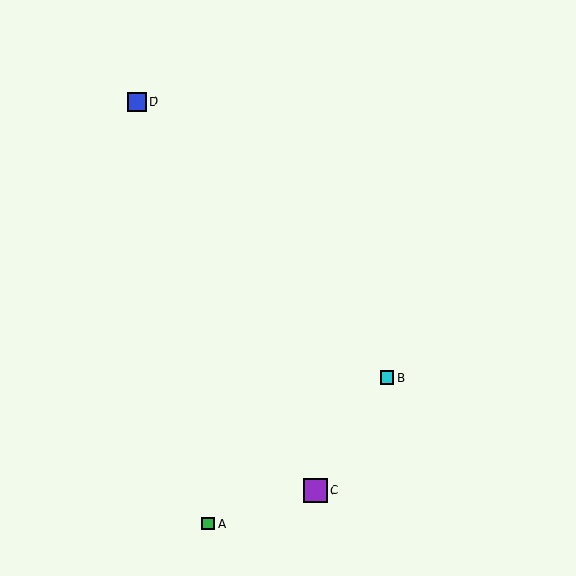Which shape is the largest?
The purple square (labeled C) is the largest.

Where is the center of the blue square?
The center of the blue square is at (137, 102).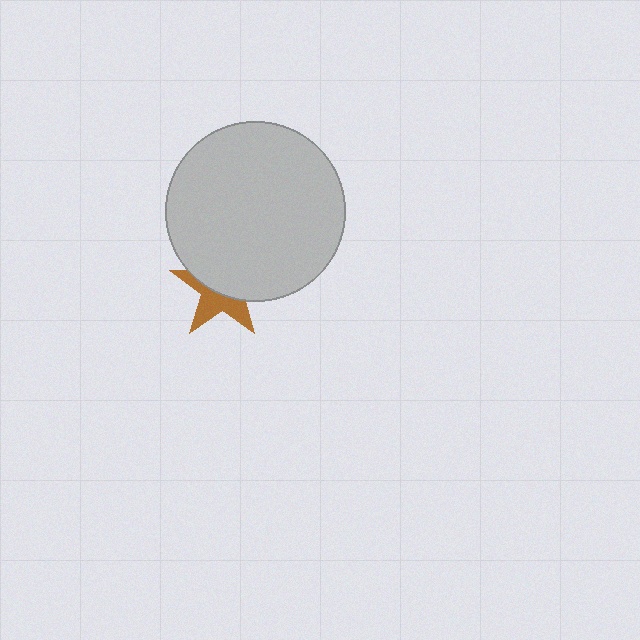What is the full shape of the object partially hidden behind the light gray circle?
The partially hidden object is a brown star.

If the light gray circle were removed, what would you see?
You would see the complete brown star.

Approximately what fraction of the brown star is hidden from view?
Roughly 55% of the brown star is hidden behind the light gray circle.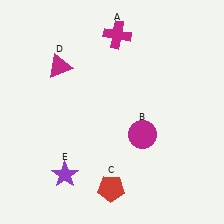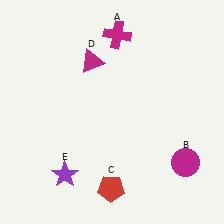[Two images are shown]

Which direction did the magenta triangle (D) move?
The magenta triangle (D) moved right.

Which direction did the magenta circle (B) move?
The magenta circle (B) moved right.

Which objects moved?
The objects that moved are: the magenta circle (B), the magenta triangle (D).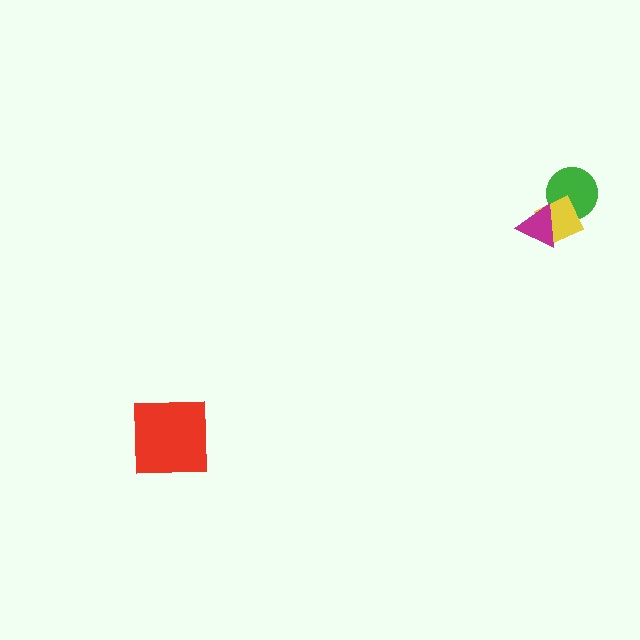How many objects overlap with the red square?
0 objects overlap with the red square.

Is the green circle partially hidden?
Yes, it is partially covered by another shape.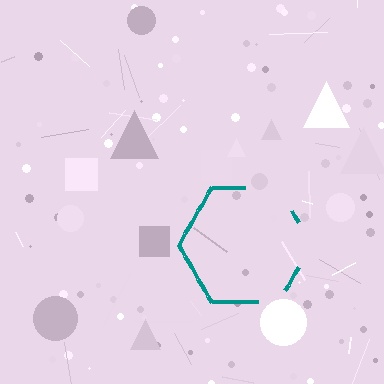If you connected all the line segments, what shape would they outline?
They would outline a hexagon.